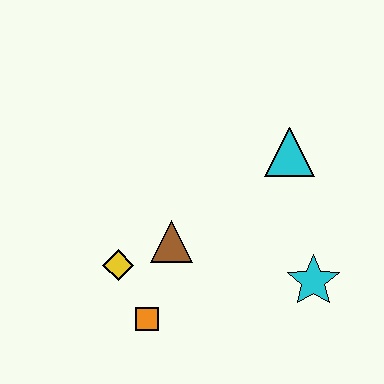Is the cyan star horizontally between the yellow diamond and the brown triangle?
No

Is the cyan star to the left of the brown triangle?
No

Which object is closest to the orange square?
The yellow diamond is closest to the orange square.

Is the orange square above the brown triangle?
No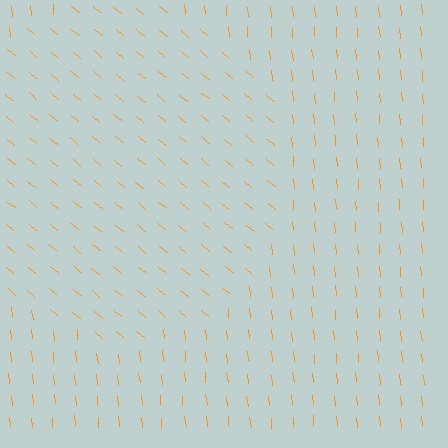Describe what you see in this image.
The image is filled with small orange line segments. A circle region in the image has lines oriented differently from the surrounding lines, creating a visible texture boundary.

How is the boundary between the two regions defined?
The boundary is defined purely by a change in line orientation (approximately 45 degrees difference). All lines are the same color and thickness.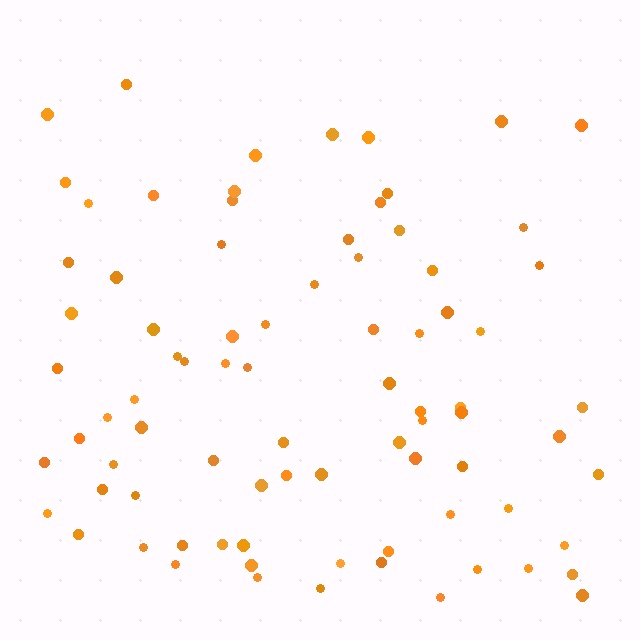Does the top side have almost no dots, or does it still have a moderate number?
Still a moderate number, just noticeably fewer than the bottom.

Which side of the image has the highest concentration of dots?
The bottom.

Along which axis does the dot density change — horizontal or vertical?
Vertical.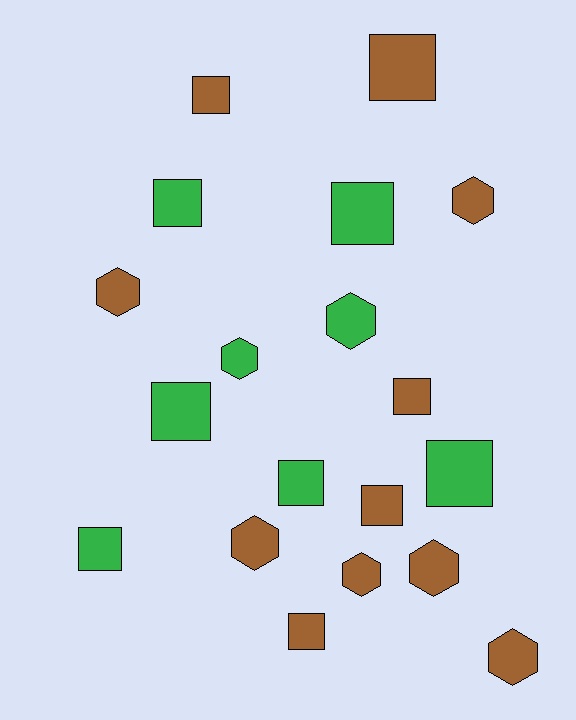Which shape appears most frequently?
Square, with 11 objects.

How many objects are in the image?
There are 19 objects.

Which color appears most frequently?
Brown, with 11 objects.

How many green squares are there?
There are 6 green squares.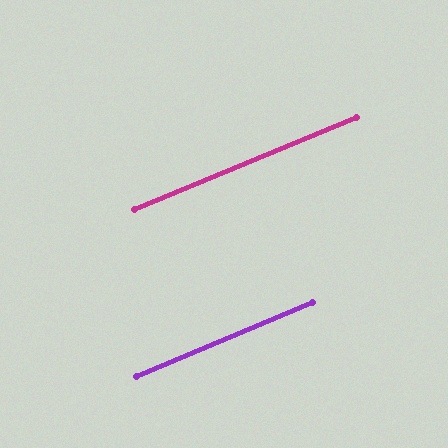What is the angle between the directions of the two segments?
Approximately 0 degrees.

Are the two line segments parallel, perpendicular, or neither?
Parallel — their directions differ by only 0.3°.